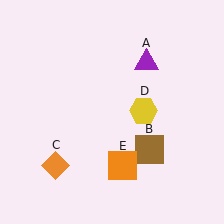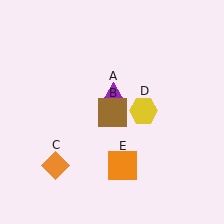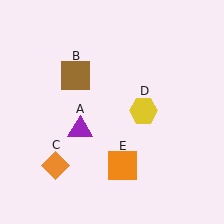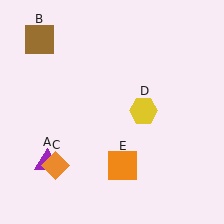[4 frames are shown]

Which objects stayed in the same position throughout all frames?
Orange diamond (object C) and yellow hexagon (object D) and orange square (object E) remained stationary.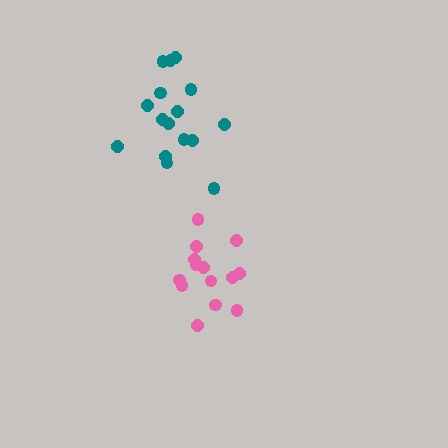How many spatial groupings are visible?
There are 2 spatial groupings.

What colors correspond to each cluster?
The clusters are colored: pink, teal.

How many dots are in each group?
Group 1: 14 dots, Group 2: 16 dots (30 total).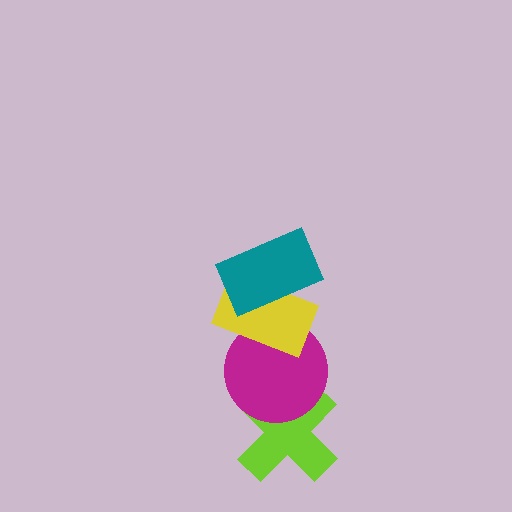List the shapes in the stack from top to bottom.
From top to bottom: the teal rectangle, the yellow rectangle, the magenta circle, the lime cross.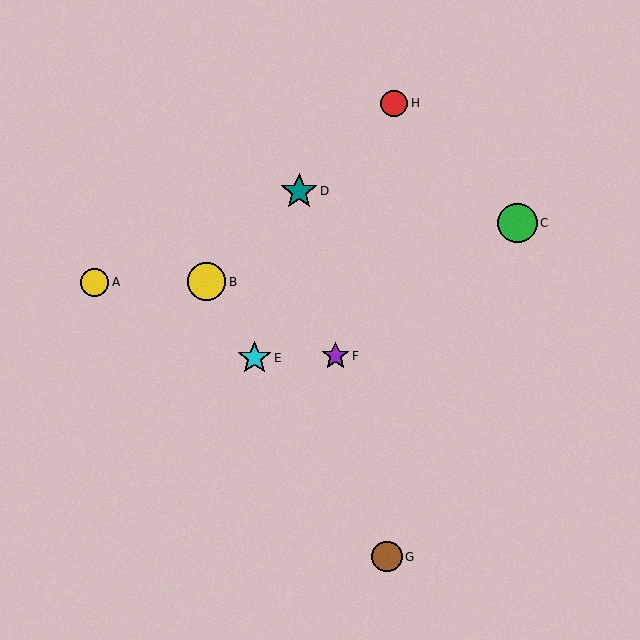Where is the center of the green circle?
The center of the green circle is at (518, 223).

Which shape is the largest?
The green circle (labeled C) is the largest.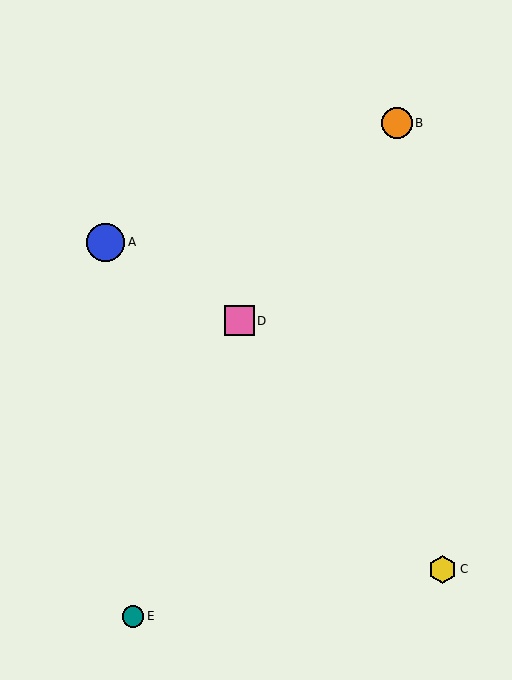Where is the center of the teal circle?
The center of the teal circle is at (133, 616).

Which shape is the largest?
The blue circle (labeled A) is the largest.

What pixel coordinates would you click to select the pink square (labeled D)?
Click at (239, 321) to select the pink square D.